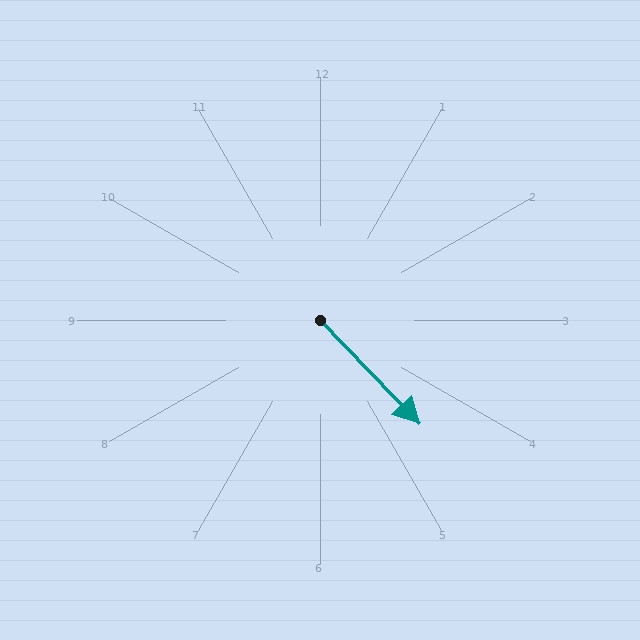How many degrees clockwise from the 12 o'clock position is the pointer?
Approximately 136 degrees.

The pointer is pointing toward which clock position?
Roughly 5 o'clock.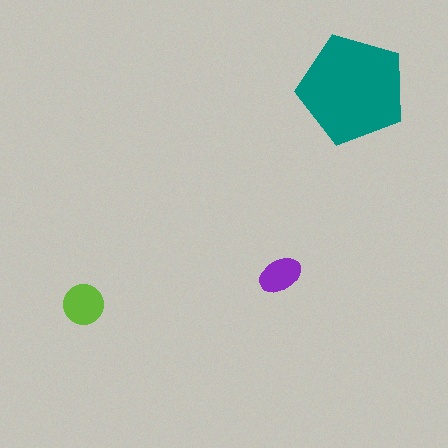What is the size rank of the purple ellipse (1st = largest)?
3rd.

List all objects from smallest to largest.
The purple ellipse, the lime circle, the teal pentagon.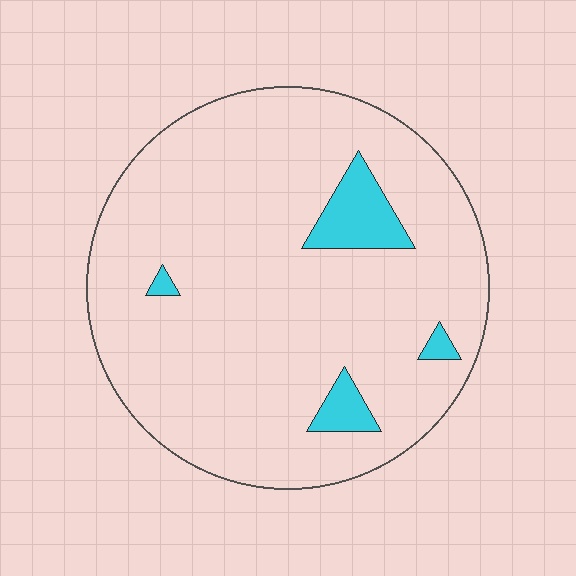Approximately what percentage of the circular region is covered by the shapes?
Approximately 10%.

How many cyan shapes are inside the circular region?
4.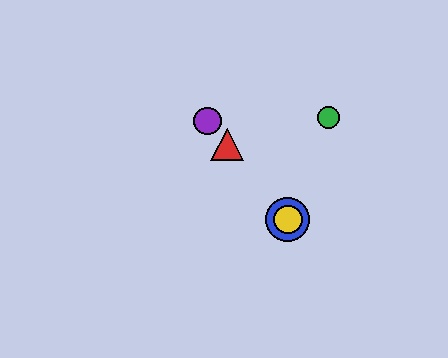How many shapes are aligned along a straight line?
4 shapes (the red triangle, the blue circle, the yellow circle, the purple circle) are aligned along a straight line.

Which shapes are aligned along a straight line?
The red triangle, the blue circle, the yellow circle, the purple circle are aligned along a straight line.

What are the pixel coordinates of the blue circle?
The blue circle is at (288, 219).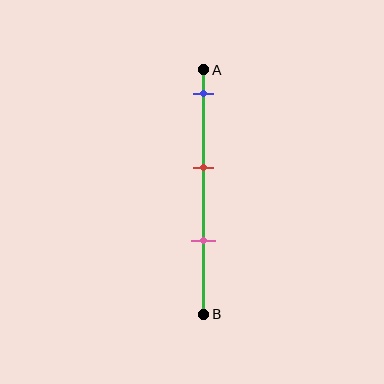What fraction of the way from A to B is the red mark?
The red mark is approximately 40% (0.4) of the way from A to B.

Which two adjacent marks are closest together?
The red and pink marks are the closest adjacent pair.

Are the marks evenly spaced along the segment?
Yes, the marks are approximately evenly spaced.